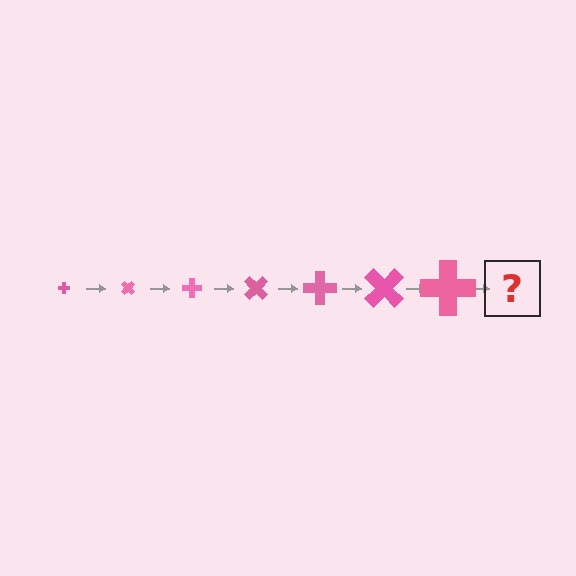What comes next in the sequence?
The next element should be a cross, larger than the previous one and rotated 315 degrees from the start.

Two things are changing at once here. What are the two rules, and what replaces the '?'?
The two rules are that the cross grows larger each step and it rotates 45 degrees each step. The '?' should be a cross, larger than the previous one and rotated 315 degrees from the start.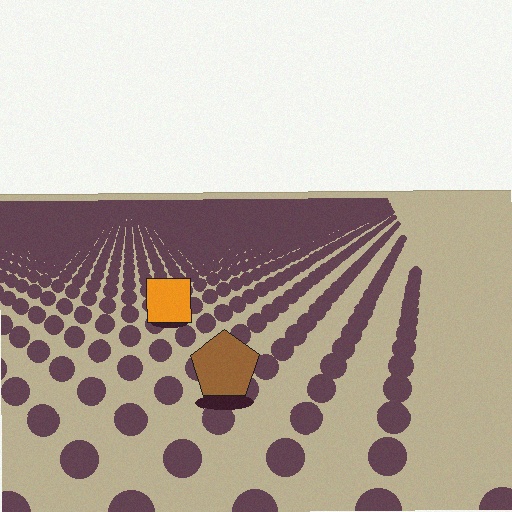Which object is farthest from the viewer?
The orange square is farthest from the viewer. It appears smaller and the ground texture around it is denser.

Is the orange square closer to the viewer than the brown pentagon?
No. The brown pentagon is closer — you can tell from the texture gradient: the ground texture is coarser near it.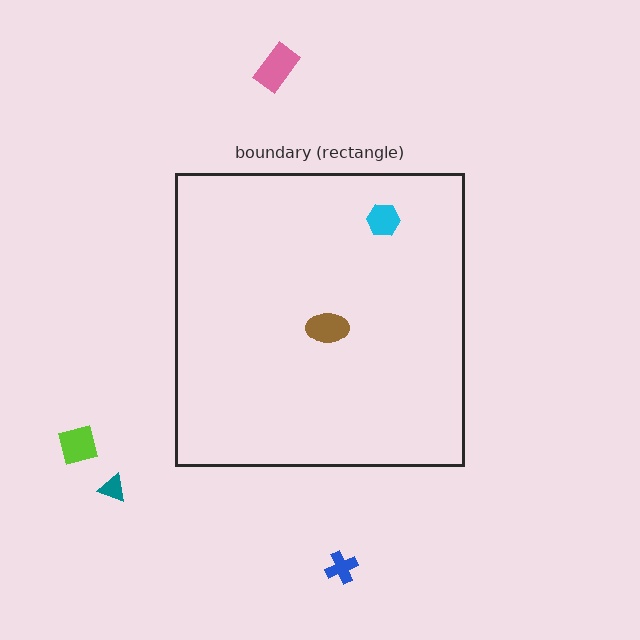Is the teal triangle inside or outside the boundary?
Outside.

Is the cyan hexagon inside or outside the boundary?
Inside.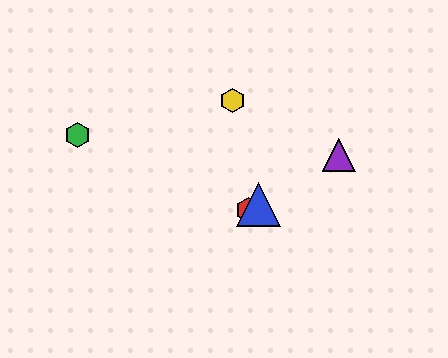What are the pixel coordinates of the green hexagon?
The green hexagon is at (78, 135).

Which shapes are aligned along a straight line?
The red hexagon, the blue triangle, the purple triangle are aligned along a straight line.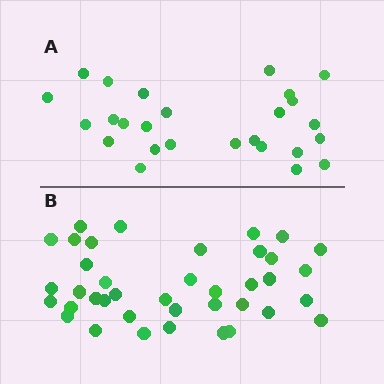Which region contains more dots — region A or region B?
Region B (the bottom region) has more dots.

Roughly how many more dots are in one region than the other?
Region B has approximately 15 more dots than region A.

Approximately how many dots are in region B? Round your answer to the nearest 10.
About 40 dots. (The exact count is 39, which rounds to 40.)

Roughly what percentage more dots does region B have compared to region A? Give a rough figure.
About 50% more.